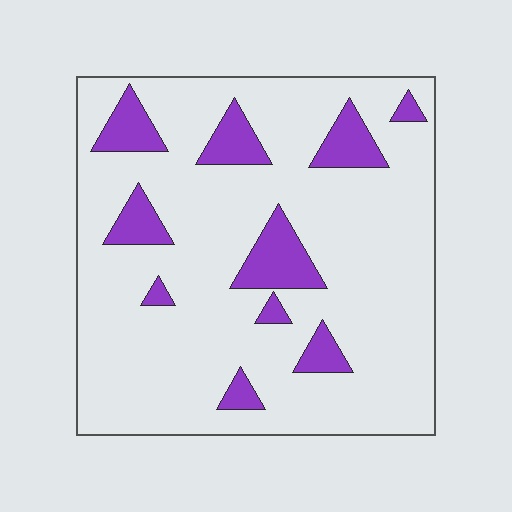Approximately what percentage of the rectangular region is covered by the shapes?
Approximately 15%.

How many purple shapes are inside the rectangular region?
10.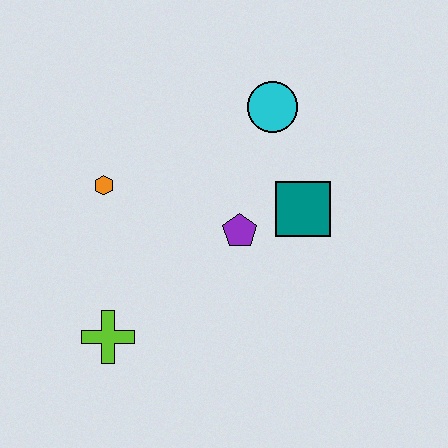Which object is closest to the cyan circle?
The teal square is closest to the cyan circle.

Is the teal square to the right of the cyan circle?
Yes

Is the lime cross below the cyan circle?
Yes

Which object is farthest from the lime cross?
The cyan circle is farthest from the lime cross.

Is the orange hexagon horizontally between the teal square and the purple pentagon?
No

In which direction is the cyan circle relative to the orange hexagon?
The cyan circle is to the right of the orange hexagon.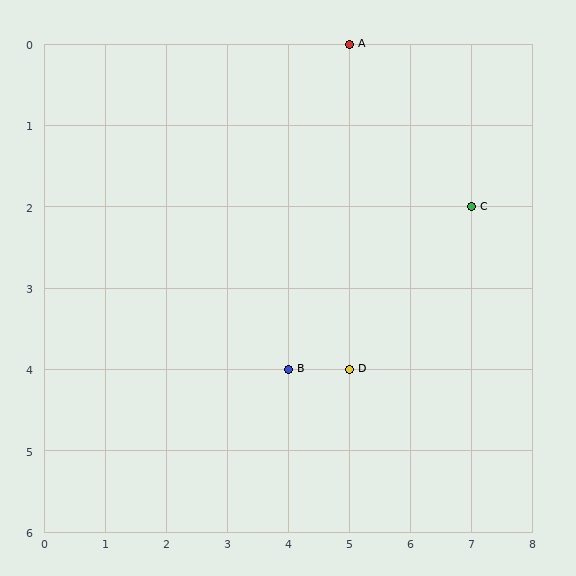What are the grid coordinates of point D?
Point D is at grid coordinates (5, 4).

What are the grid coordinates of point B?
Point B is at grid coordinates (4, 4).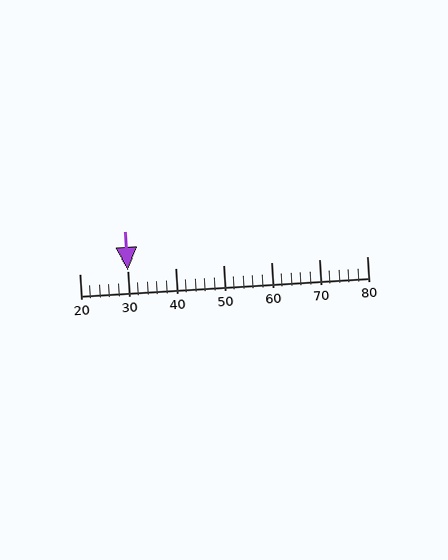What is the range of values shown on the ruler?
The ruler shows values from 20 to 80.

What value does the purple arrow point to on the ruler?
The purple arrow points to approximately 30.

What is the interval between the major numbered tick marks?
The major tick marks are spaced 10 units apart.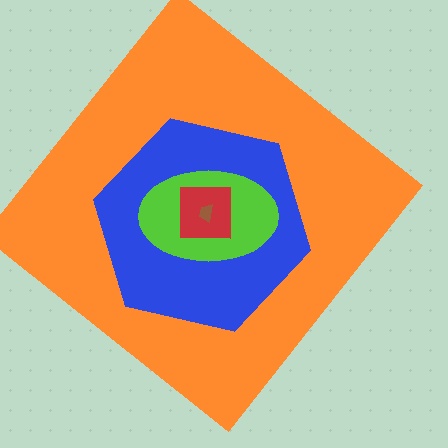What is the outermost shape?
The orange diamond.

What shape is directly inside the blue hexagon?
The lime ellipse.